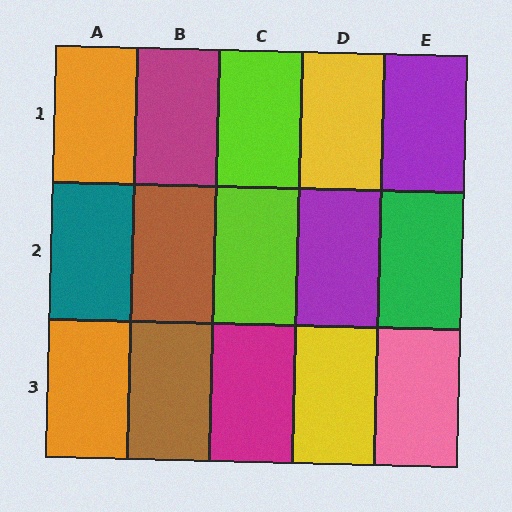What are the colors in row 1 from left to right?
Orange, magenta, lime, yellow, purple.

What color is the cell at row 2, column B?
Brown.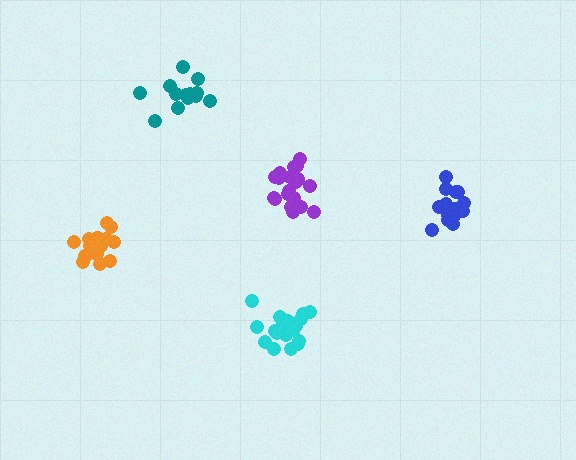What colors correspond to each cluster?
The clusters are colored: teal, orange, cyan, purple, blue.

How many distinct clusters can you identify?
There are 5 distinct clusters.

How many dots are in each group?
Group 1: 15 dots, Group 2: 17 dots, Group 3: 20 dots, Group 4: 20 dots, Group 5: 15 dots (87 total).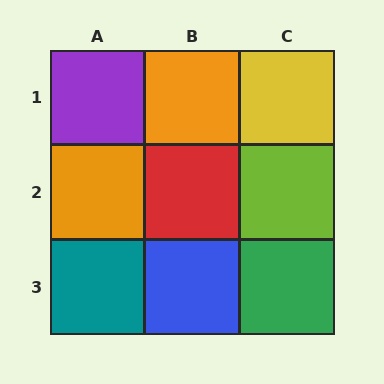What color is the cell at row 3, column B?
Blue.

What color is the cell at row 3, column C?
Green.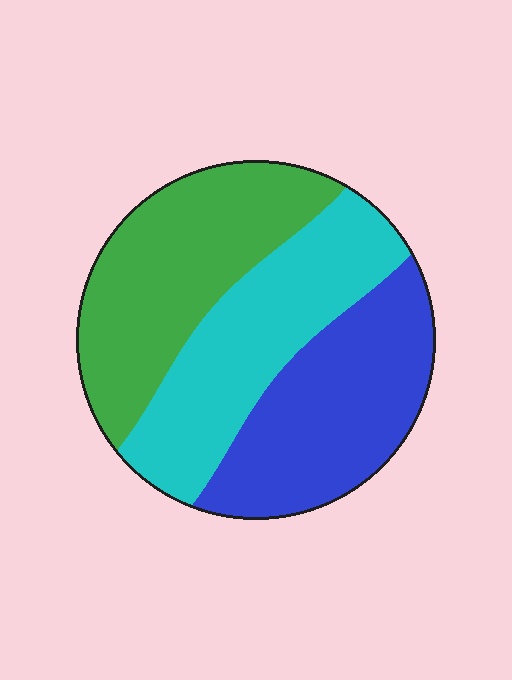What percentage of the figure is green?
Green takes up about one third (1/3) of the figure.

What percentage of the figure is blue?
Blue covers roughly 35% of the figure.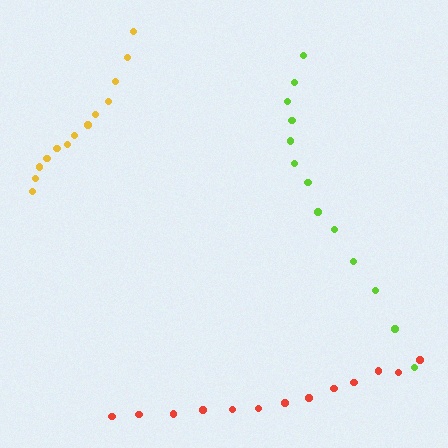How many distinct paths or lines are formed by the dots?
There are 3 distinct paths.